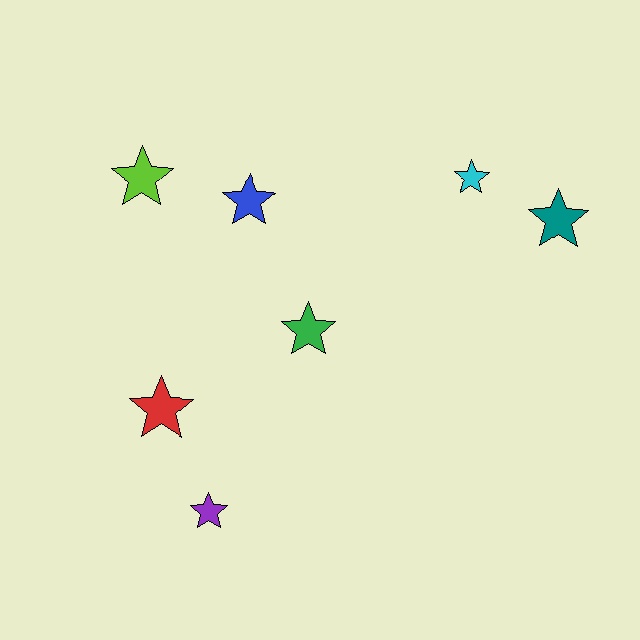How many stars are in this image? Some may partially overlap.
There are 7 stars.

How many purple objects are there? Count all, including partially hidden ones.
There is 1 purple object.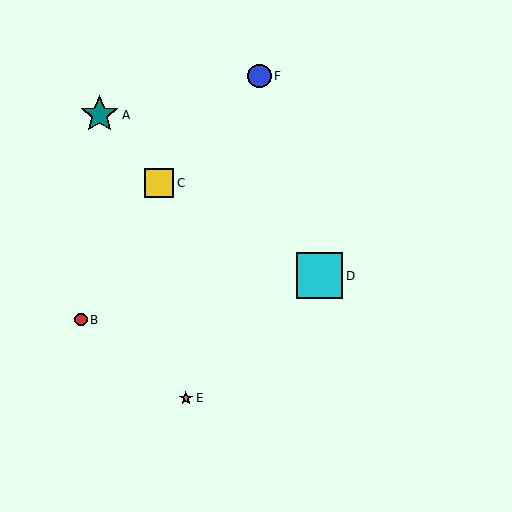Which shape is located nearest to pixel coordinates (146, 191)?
The yellow square (labeled C) at (159, 183) is nearest to that location.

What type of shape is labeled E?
Shape E is a pink star.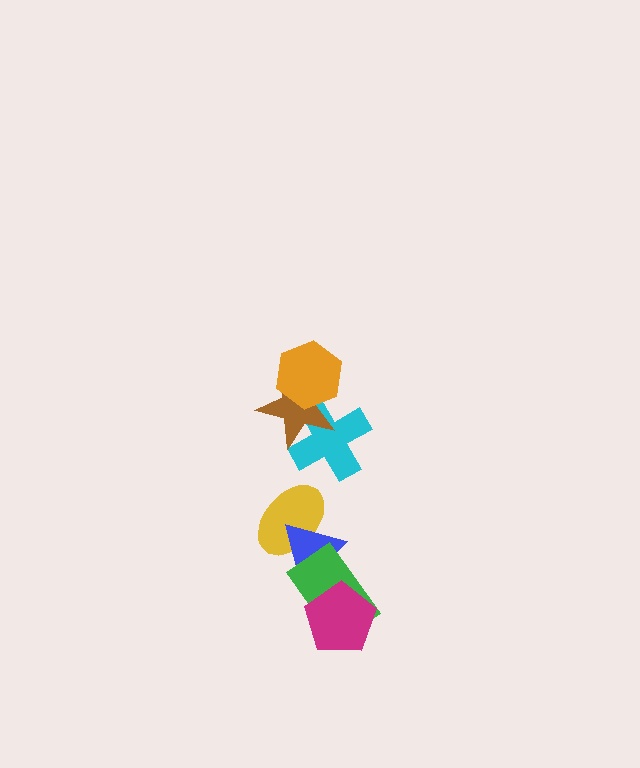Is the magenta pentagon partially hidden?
No, no other shape covers it.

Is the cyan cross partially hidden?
Yes, it is partially covered by another shape.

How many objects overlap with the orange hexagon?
2 objects overlap with the orange hexagon.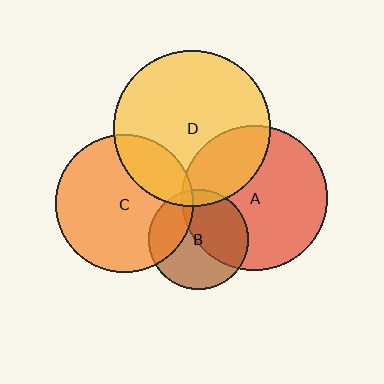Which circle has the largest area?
Circle D (yellow).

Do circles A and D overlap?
Yes.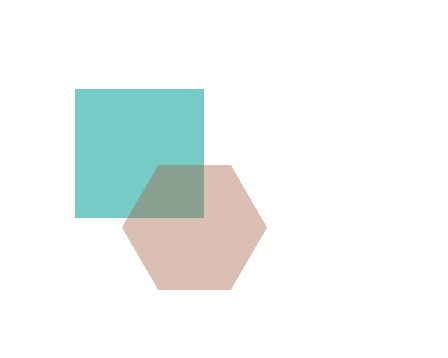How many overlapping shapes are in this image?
There are 2 overlapping shapes in the image.